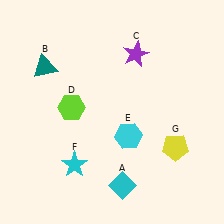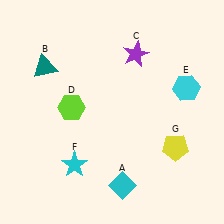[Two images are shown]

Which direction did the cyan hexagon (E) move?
The cyan hexagon (E) moved right.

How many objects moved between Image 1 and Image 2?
1 object moved between the two images.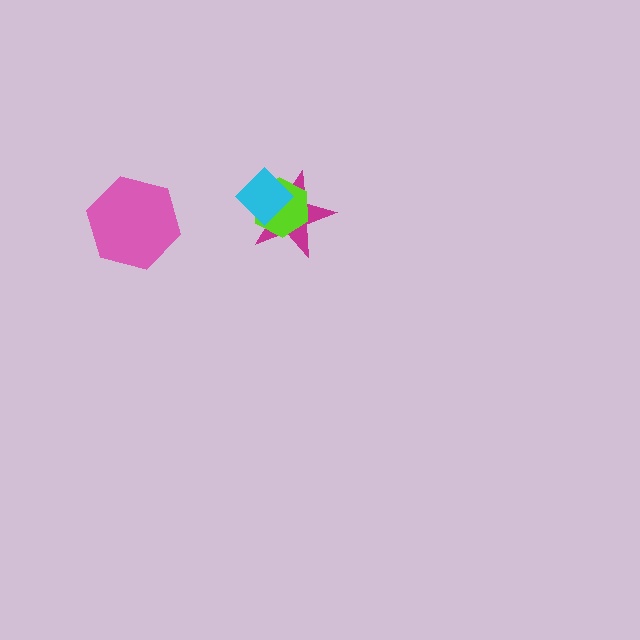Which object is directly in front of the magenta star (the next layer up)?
The lime hexagon is directly in front of the magenta star.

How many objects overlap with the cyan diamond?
2 objects overlap with the cyan diamond.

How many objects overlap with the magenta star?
2 objects overlap with the magenta star.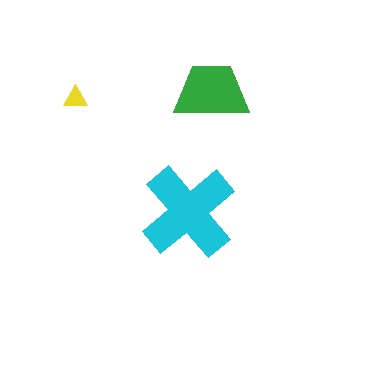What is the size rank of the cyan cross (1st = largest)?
1st.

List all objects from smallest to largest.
The yellow triangle, the green trapezoid, the cyan cross.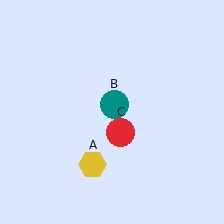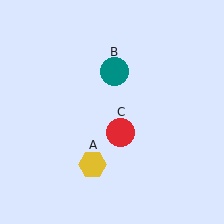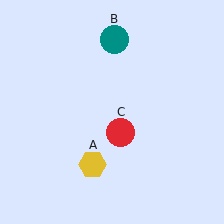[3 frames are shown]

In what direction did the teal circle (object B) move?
The teal circle (object B) moved up.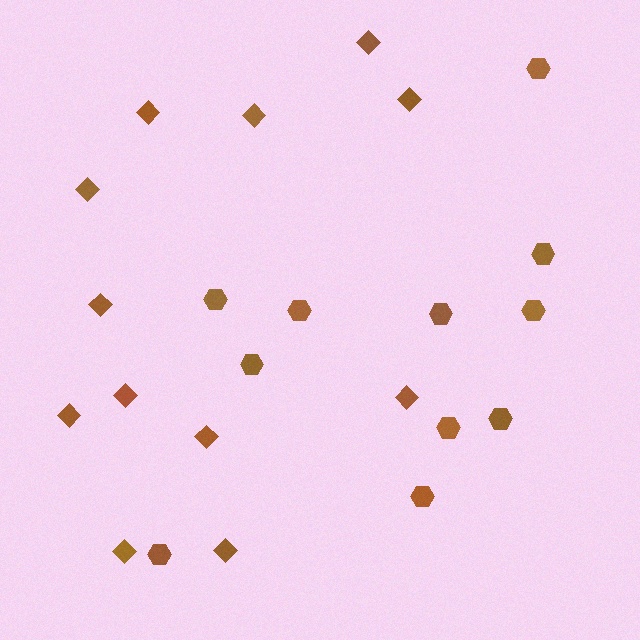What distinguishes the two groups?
There are 2 groups: one group of diamonds (12) and one group of hexagons (11).